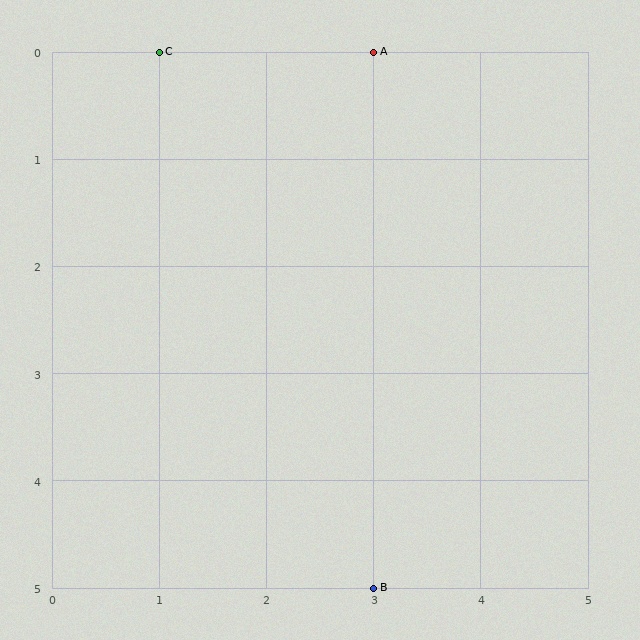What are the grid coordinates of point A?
Point A is at grid coordinates (3, 0).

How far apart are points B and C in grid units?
Points B and C are 2 columns and 5 rows apart (about 5.4 grid units diagonally).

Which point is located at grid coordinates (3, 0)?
Point A is at (3, 0).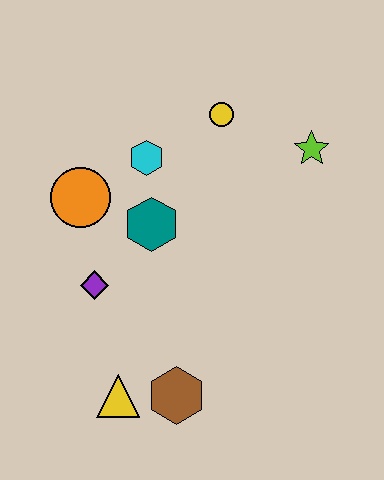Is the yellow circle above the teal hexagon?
Yes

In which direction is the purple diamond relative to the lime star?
The purple diamond is to the left of the lime star.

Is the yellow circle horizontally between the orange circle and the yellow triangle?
No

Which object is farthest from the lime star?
The yellow triangle is farthest from the lime star.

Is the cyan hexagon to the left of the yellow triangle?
No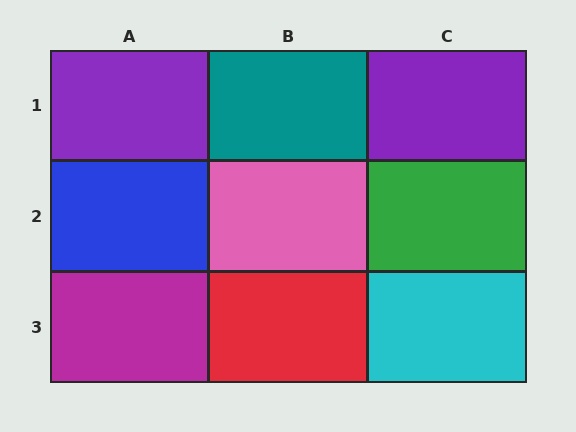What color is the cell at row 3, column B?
Red.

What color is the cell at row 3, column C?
Cyan.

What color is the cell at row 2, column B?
Pink.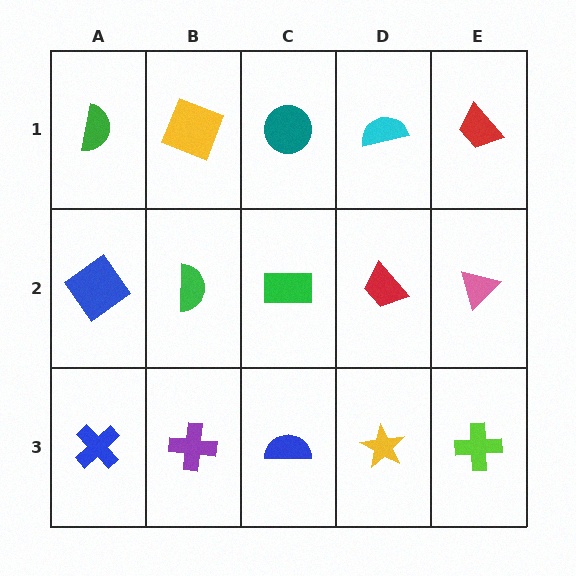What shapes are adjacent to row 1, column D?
A red trapezoid (row 2, column D), a teal circle (row 1, column C), a red trapezoid (row 1, column E).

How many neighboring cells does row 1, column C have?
3.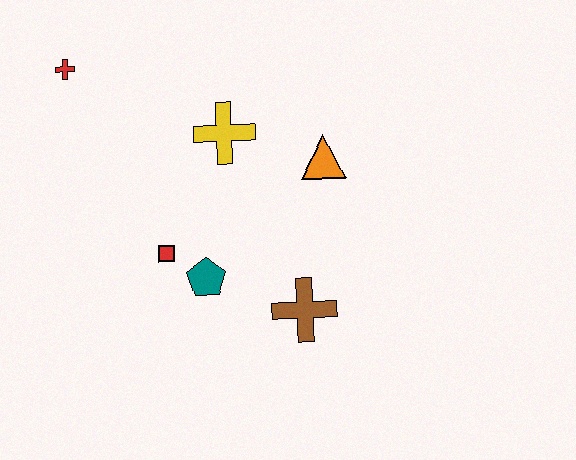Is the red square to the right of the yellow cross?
No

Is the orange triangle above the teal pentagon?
Yes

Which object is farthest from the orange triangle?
The red cross is farthest from the orange triangle.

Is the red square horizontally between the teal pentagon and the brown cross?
No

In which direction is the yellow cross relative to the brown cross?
The yellow cross is above the brown cross.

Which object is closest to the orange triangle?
The yellow cross is closest to the orange triangle.